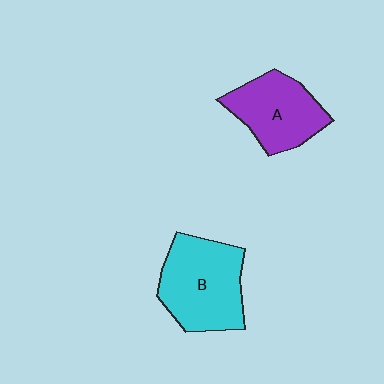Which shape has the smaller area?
Shape A (purple).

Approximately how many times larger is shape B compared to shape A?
Approximately 1.3 times.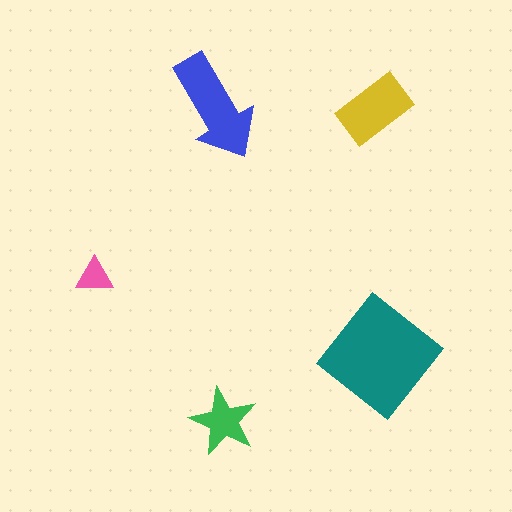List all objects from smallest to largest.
The pink triangle, the green star, the yellow rectangle, the blue arrow, the teal diamond.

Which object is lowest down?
The green star is bottommost.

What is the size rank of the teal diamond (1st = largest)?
1st.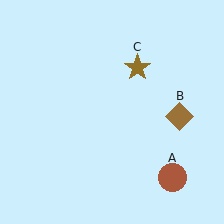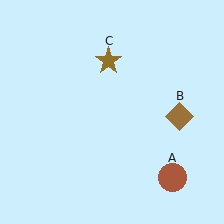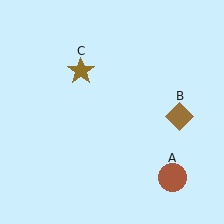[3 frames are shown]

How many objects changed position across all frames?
1 object changed position: brown star (object C).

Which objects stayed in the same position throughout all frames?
Brown circle (object A) and brown diamond (object B) remained stationary.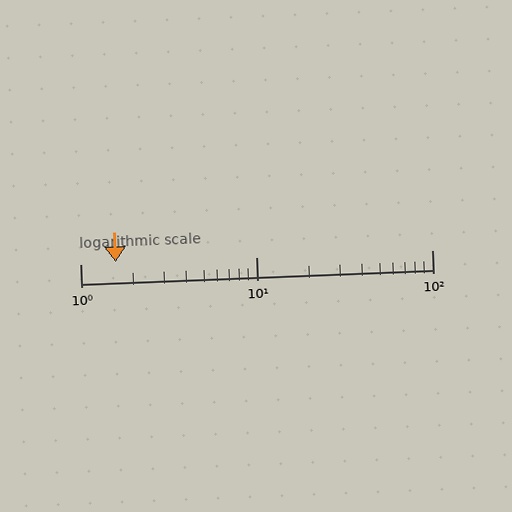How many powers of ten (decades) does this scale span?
The scale spans 2 decades, from 1 to 100.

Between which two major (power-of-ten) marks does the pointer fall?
The pointer is between 1 and 10.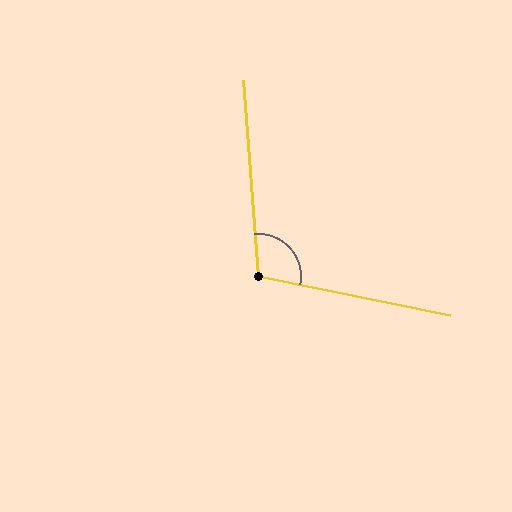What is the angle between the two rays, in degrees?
Approximately 106 degrees.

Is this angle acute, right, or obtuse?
It is obtuse.